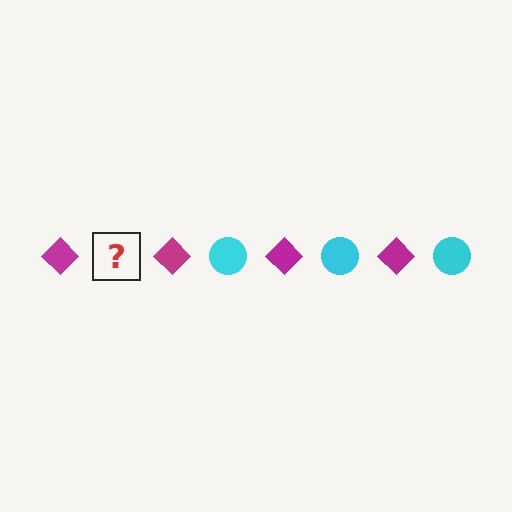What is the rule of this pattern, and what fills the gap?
The rule is that the pattern alternates between magenta diamond and cyan circle. The gap should be filled with a cyan circle.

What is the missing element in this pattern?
The missing element is a cyan circle.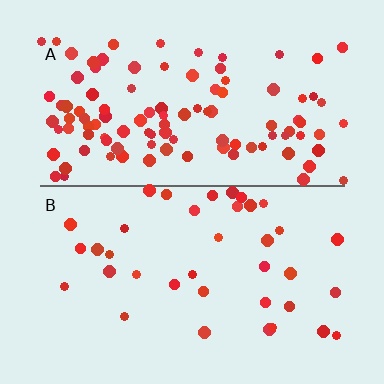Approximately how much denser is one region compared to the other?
Approximately 2.8× — region A over region B.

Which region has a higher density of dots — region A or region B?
A (the top).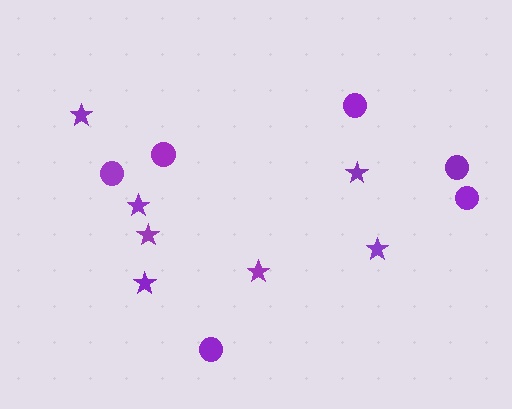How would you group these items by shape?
There are 2 groups: one group of stars (7) and one group of circles (6).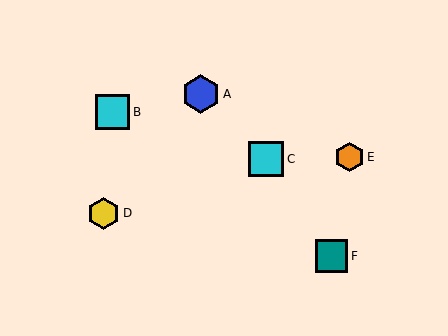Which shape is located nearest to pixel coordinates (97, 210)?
The yellow hexagon (labeled D) at (103, 214) is nearest to that location.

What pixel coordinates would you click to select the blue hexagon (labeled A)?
Click at (201, 94) to select the blue hexagon A.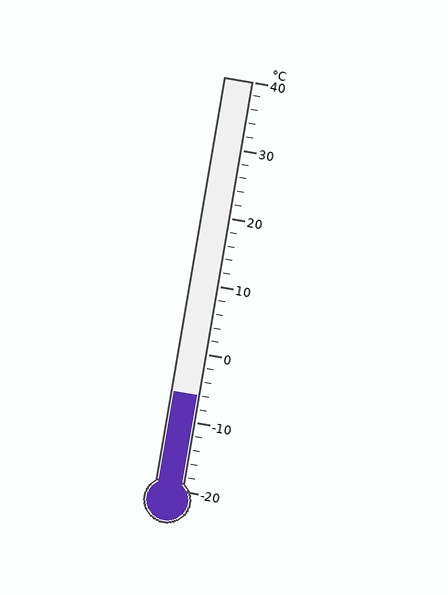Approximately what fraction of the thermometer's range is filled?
The thermometer is filled to approximately 25% of its range.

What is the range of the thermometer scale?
The thermometer scale ranges from -20°C to 40°C.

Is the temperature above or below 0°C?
The temperature is below 0°C.